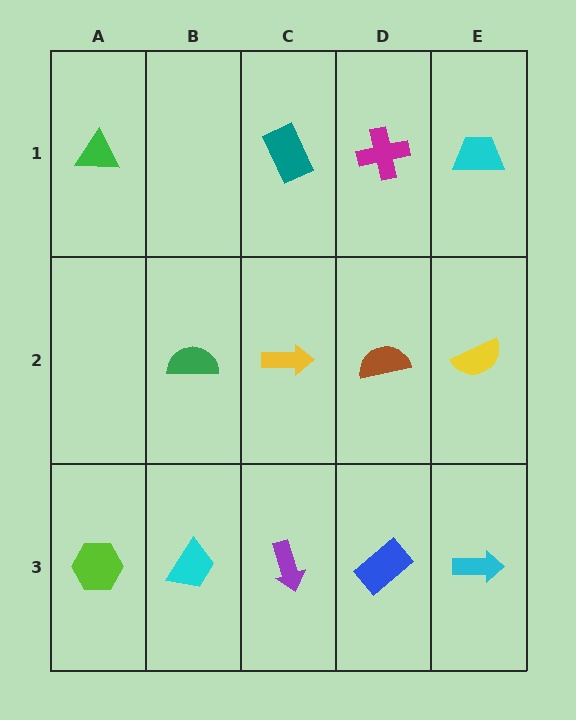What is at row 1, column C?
A teal rectangle.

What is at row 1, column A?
A green triangle.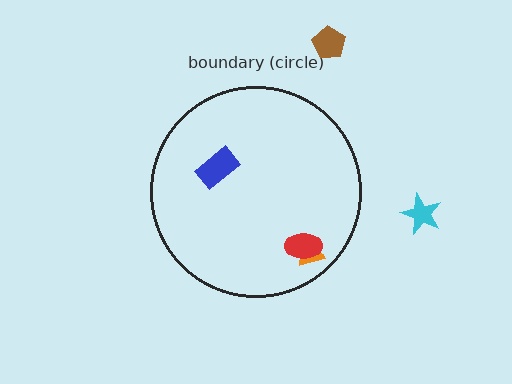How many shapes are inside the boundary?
3 inside, 2 outside.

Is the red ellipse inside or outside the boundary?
Inside.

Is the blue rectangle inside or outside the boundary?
Inside.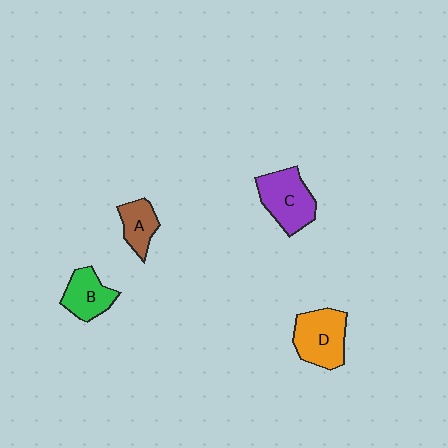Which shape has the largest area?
Shape D (orange).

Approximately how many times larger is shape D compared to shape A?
Approximately 1.7 times.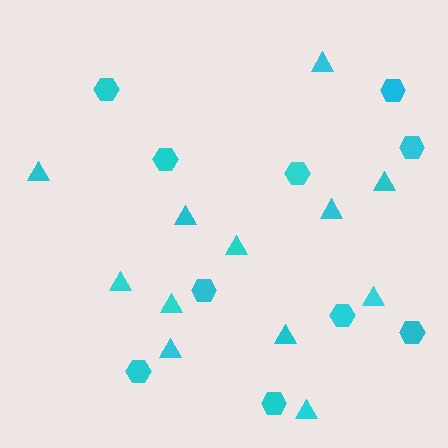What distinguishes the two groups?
There are 2 groups: one group of hexagons (10) and one group of triangles (12).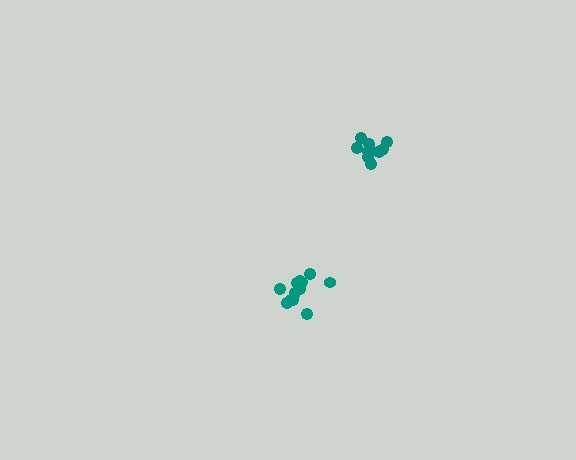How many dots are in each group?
Group 1: 11 dots, Group 2: 12 dots (23 total).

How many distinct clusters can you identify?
There are 2 distinct clusters.